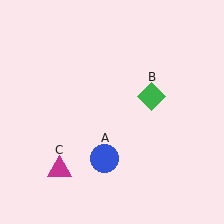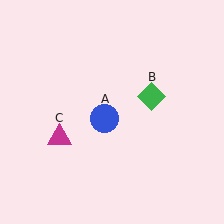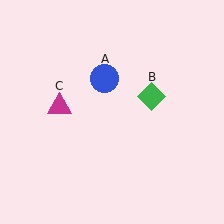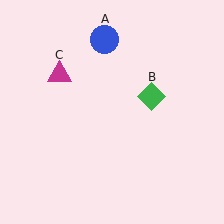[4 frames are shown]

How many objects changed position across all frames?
2 objects changed position: blue circle (object A), magenta triangle (object C).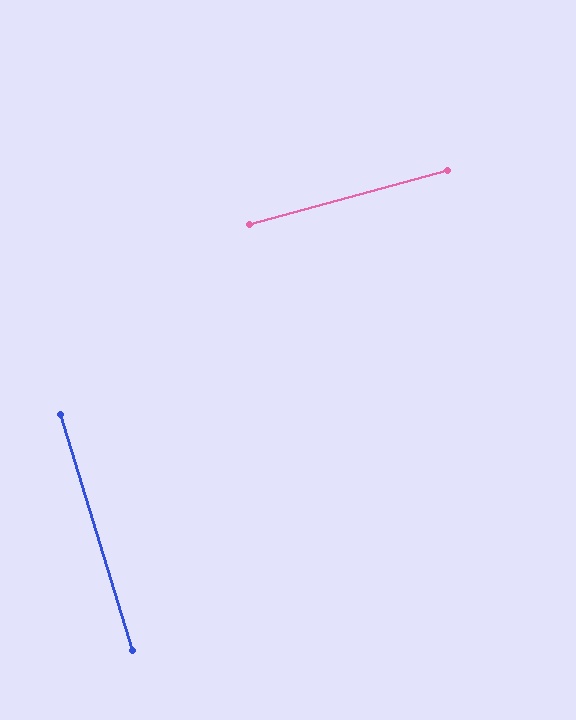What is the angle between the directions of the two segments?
Approximately 88 degrees.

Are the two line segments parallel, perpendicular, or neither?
Perpendicular — they meet at approximately 88°.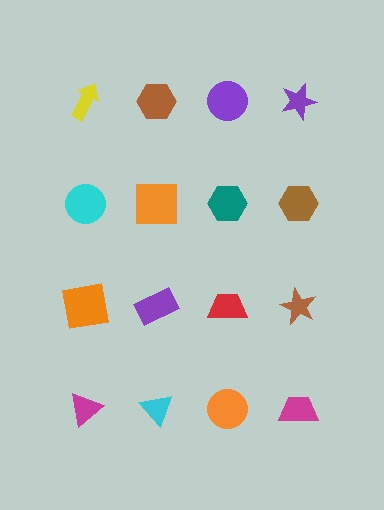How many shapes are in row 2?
4 shapes.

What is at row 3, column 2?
A purple rectangle.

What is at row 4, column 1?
A magenta triangle.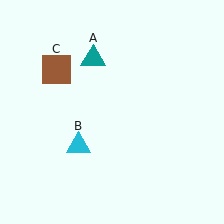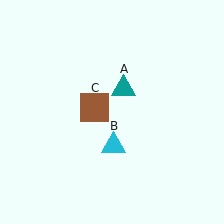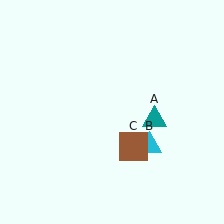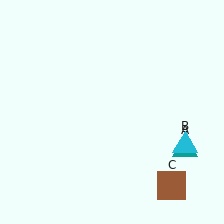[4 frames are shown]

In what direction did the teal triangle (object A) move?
The teal triangle (object A) moved down and to the right.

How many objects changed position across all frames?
3 objects changed position: teal triangle (object A), cyan triangle (object B), brown square (object C).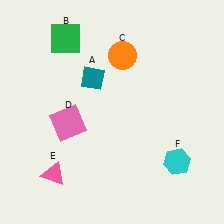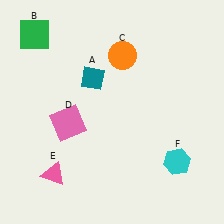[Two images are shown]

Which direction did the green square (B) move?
The green square (B) moved left.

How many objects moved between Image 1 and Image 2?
1 object moved between the two images.